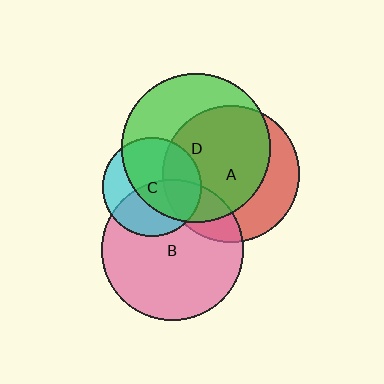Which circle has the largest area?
Circle D (green).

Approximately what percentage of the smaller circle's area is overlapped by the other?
Approximately 65%.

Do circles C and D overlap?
Yes.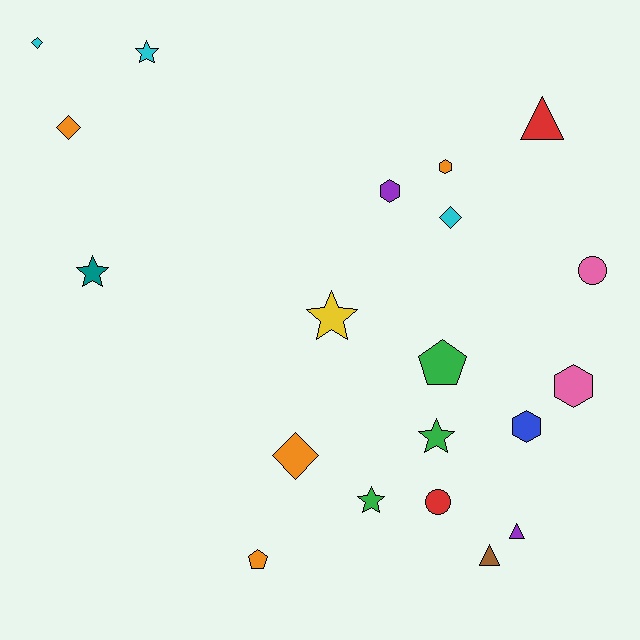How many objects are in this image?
There are 20 objects.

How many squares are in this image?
There are no squares.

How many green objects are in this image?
There are 3 green objects.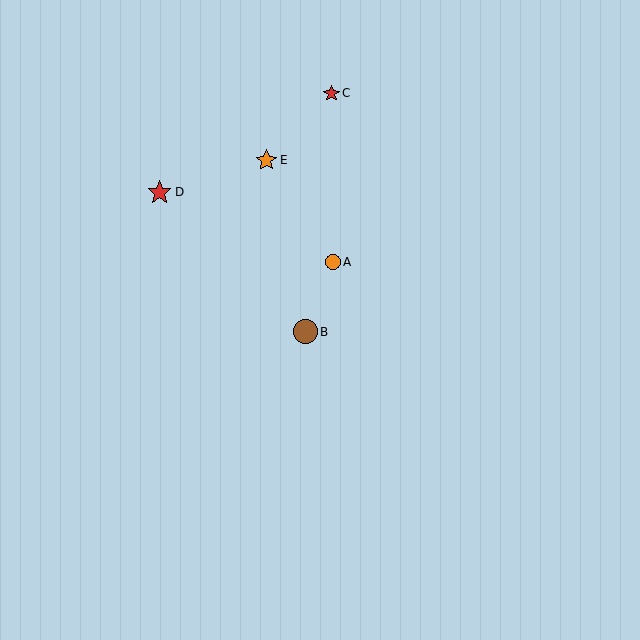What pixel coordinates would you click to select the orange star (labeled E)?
Click at (266, 160) to select the orange star E.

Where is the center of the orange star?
The center of the orange star is at (266, 160).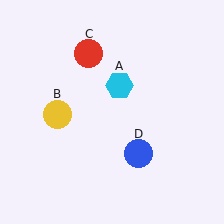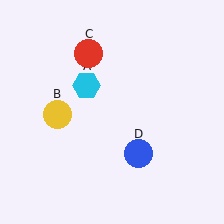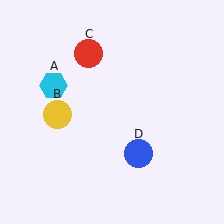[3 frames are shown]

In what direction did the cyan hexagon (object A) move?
The cyan hexagon (object A) moved left.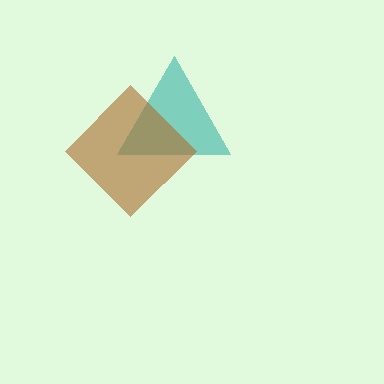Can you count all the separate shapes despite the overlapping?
Yes, there are 2 separate shapes.